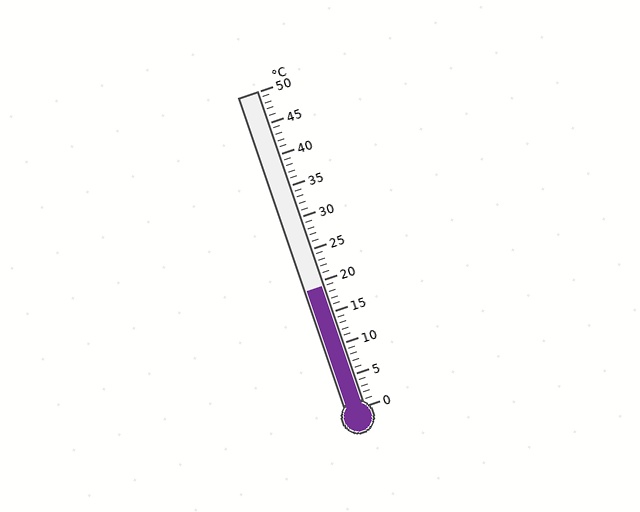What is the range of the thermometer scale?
The thermometer scale ranges from 0°C to 50°C.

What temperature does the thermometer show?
The thermometer shows approximately 19°C.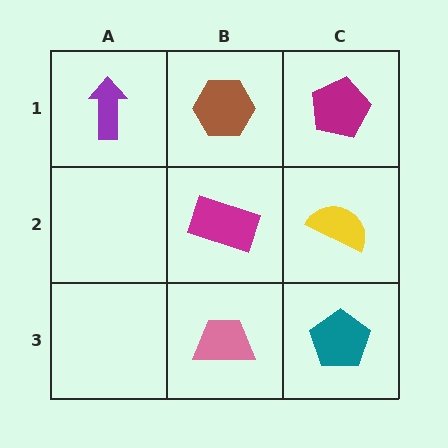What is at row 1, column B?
A brown hexagon.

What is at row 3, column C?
A teal pentagon.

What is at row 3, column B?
A pink trapezoid.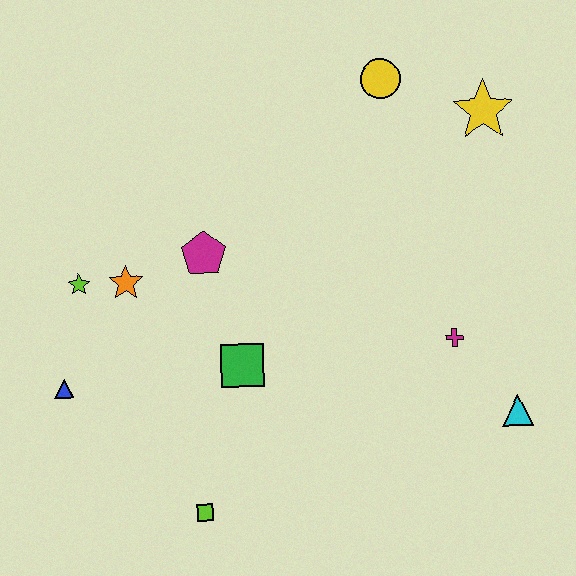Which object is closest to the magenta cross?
The cyan triangle is closest to the magenta cross.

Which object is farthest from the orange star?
The cyan triangle is farthest from the orange star.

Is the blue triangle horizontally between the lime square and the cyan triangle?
No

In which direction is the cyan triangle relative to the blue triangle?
The cyan triangle is to the right of the blue triangle.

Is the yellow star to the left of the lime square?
No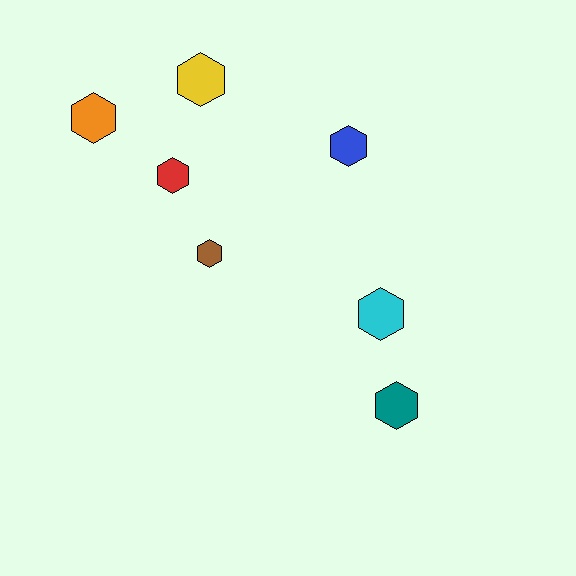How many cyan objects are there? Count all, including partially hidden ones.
There is 1 cyan object.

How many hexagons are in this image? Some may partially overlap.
There are 7 hexagons.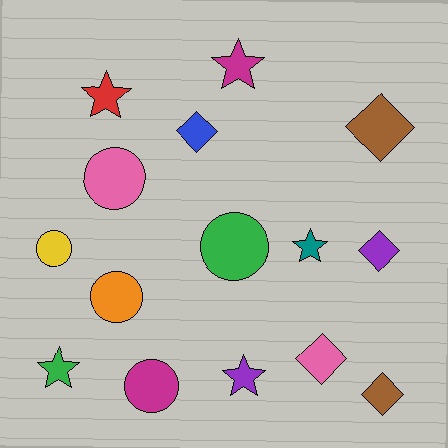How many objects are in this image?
There are 15 objects.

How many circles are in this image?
There are 5 circles.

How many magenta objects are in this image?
There are 2 magenta objects.